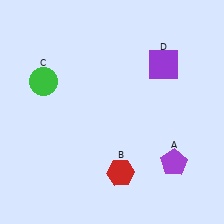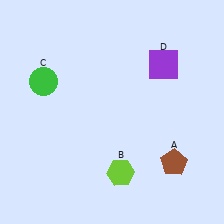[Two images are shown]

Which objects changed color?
A changed from purple to brown. B changed from red to lime.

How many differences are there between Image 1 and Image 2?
There are 2 differences between the two images.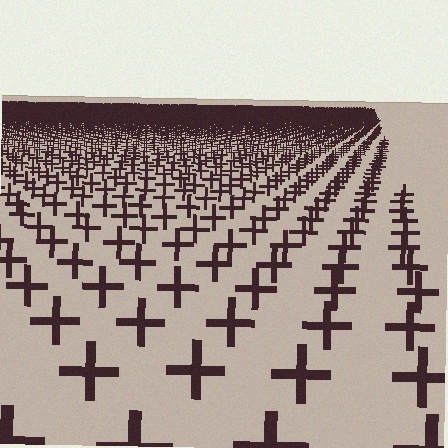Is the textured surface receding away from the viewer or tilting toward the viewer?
The surface is receding away from the viewer. Texture elements get smaller and denser toward the top.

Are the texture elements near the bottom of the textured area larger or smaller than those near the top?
Larger. Near the bottom, elements are closer to the viewer and appear at a bigger on-screen size.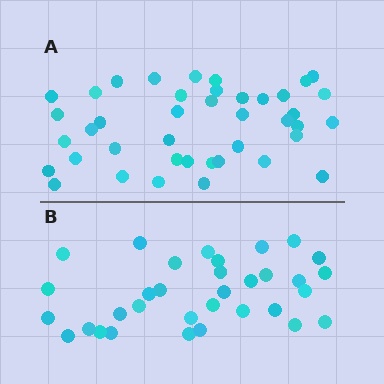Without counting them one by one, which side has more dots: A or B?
Region A (the top region) has more dots.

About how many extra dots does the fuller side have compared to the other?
Region A has roughly 8 or so more dots than region B.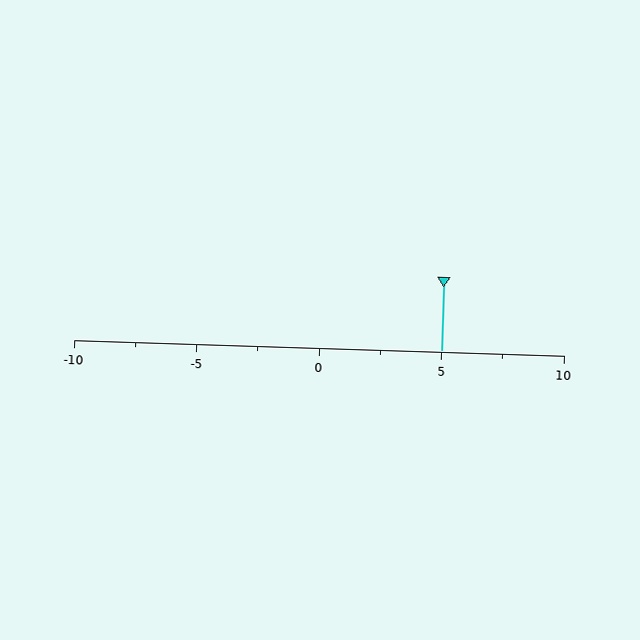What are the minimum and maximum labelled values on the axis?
The axis runs from -10 to 10.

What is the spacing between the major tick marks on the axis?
The major ticks are spaced 5 apart.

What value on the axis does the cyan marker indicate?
The marker indicates approximately 5.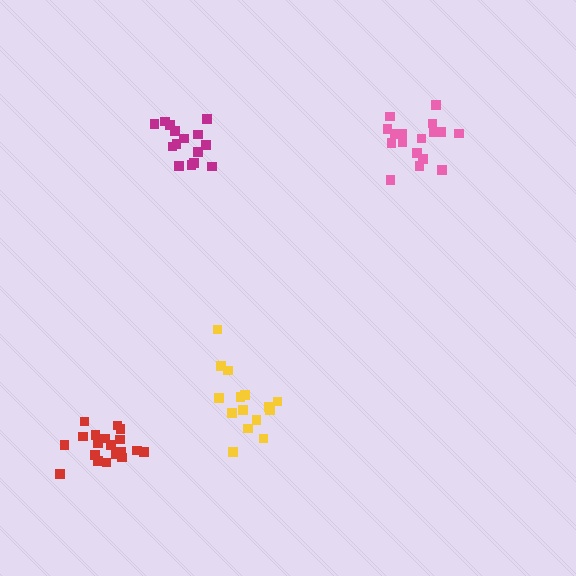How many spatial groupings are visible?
There are 4 spatial groupings.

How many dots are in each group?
Group 1: 15 dots, Group 2: 17 dots, Group 3: 20 dots, Group 4: 15 dots (67 total).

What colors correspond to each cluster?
The clusters are colored: magenta, pink, red, yellow.